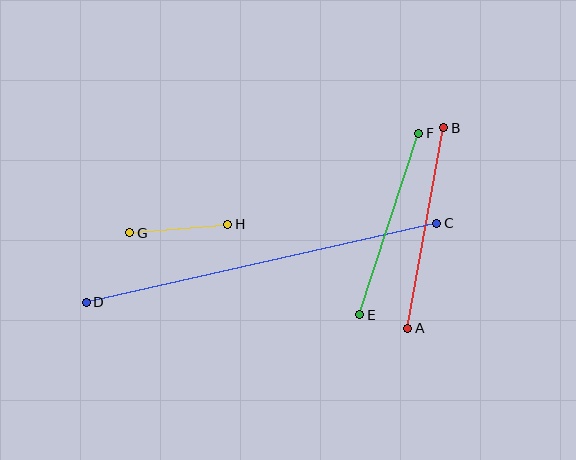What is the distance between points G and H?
The distance is approximately 98 pixels.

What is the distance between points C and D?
The distance is approximately 359 pixels.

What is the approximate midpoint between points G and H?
The midpoint is at approximately (179, 229) pixels.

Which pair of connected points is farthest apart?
Points C and D are farthest apart.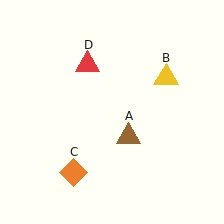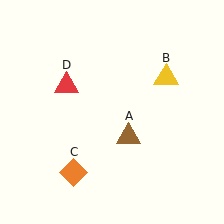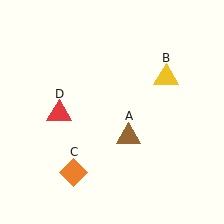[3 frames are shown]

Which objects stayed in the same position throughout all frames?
Brown triangle (object A) and yellow triangle (object B) and orange diamond (object C) remained stationary.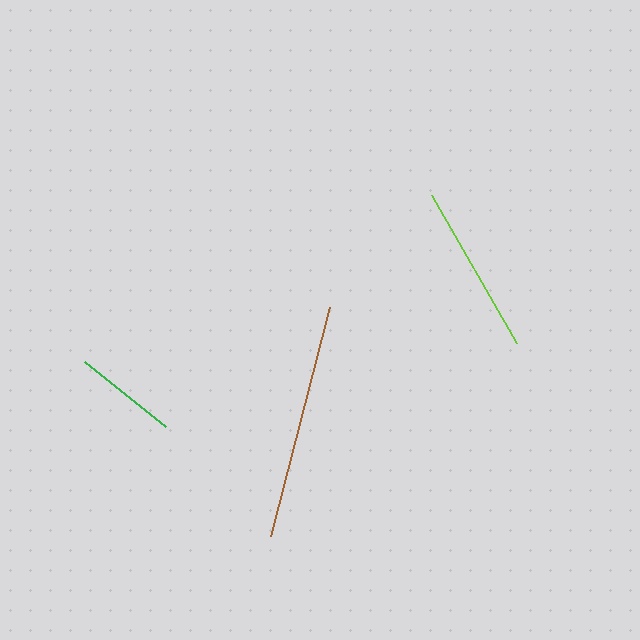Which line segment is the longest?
The brown line is the longest at approximately 237 pixels.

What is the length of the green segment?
The green segment is approximately 104 pixels long.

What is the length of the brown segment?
The brown segment is approximately 237 pixels long.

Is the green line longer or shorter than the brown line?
The brown line is longer than the green line.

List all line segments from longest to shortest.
From longest to shortest: brown, lime, green.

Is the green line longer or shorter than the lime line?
The lime line is longer than the green line.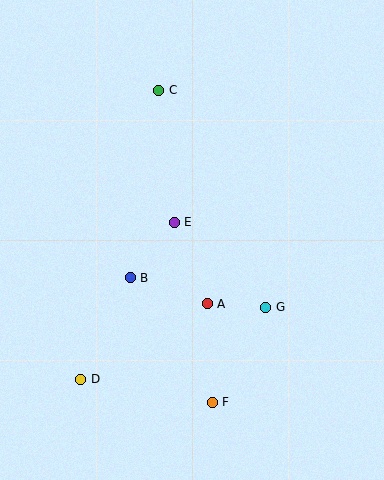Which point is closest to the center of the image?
Point E at (174, 222) is closest to the center.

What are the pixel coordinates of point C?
Point C is at (159, 90).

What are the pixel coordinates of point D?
Point D is at (81, 379).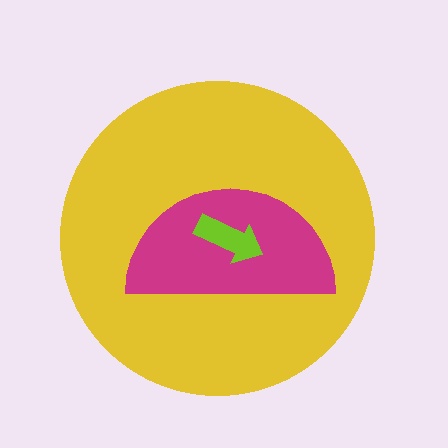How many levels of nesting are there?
3.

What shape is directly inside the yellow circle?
The magenta semicircle.